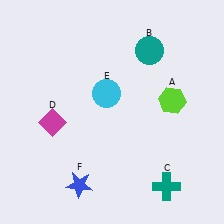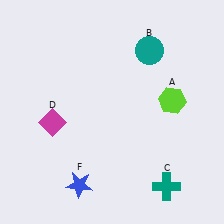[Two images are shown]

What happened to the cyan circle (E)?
The cyan circle (E) was removed in Image 2. It was in the top-left area of Image 1.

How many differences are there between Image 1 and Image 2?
There is 1 difference between the two images.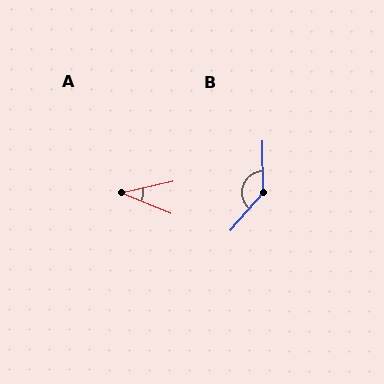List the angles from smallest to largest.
A (35°), B (139°).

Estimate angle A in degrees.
Approximately 35 degrees.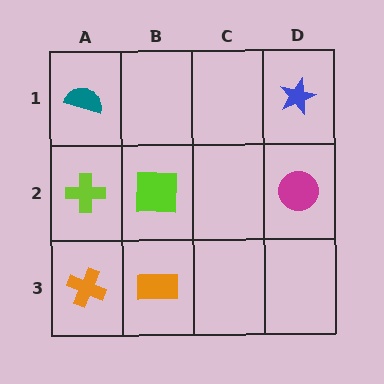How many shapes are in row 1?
2 shapes.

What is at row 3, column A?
An orange cross.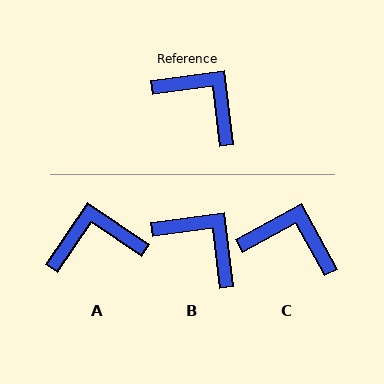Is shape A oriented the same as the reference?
No, it is off by about 49 degrees.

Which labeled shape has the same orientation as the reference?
B.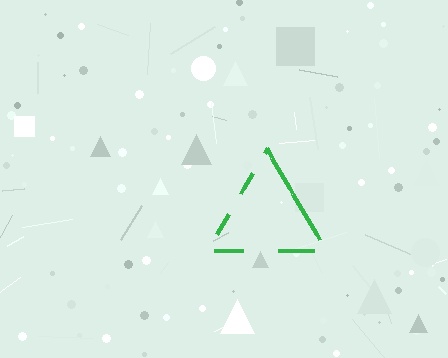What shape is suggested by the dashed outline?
The dashed outline suggests a triangle.